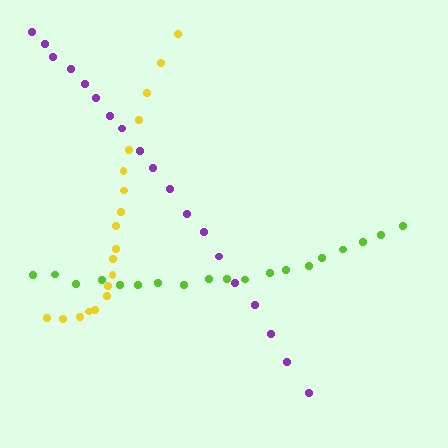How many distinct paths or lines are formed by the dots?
There are 3 distinct paths.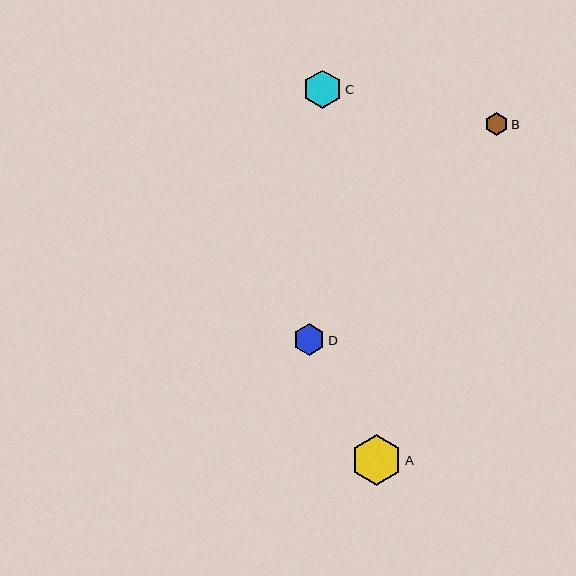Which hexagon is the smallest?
Hexagon B is the smallest with a size of approximately 23 pixels.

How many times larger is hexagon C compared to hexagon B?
Hexagon C is approximately 1.7 times the size of hexagon B.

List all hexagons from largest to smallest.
From largest to smallest: A, C, D, B.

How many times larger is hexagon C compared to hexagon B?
Hexagon C is approximately 1.7 times the size of hexagon B.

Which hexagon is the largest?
Hexagon A is the largest with a size of approximately 51 pixels.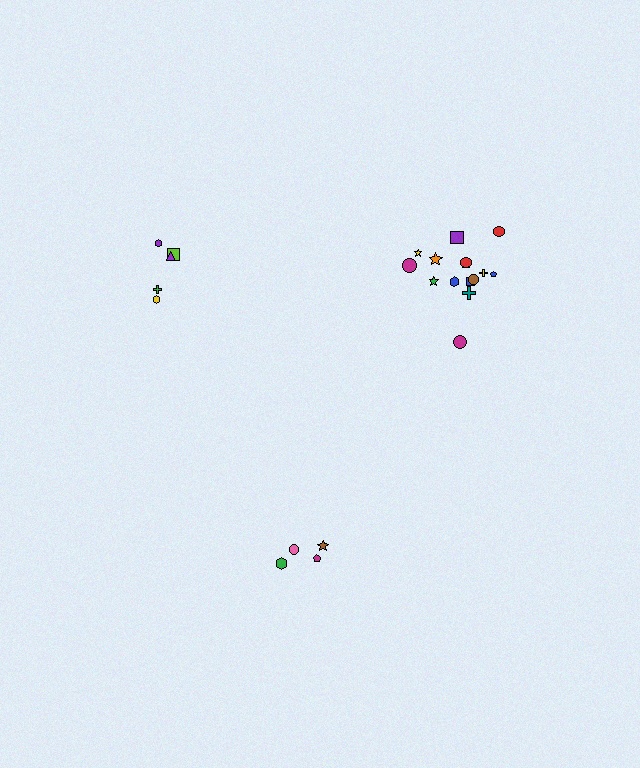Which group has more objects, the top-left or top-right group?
The top-right group.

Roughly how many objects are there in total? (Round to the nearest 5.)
Roughly 25 objects in total.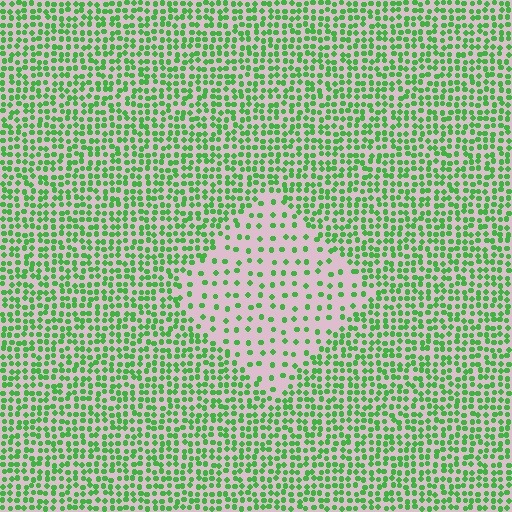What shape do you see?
I see a diamond.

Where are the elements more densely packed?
The elements are more densely packed outside the diamond boundary.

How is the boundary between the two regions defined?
The boundary is defined by a change in element density (approximately 2.6x ratio). All elements are the same color, size, and shape.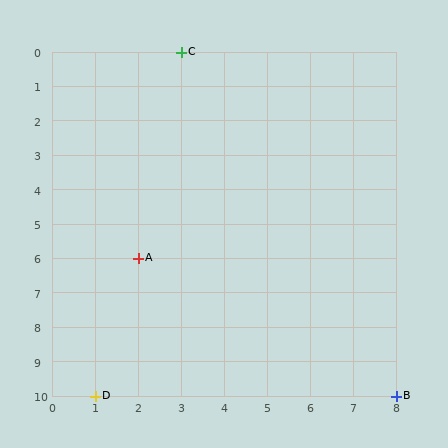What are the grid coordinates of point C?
Point C is at grid coordinates (3, 0).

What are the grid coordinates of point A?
Point A is at grid coordinates (2, 6).